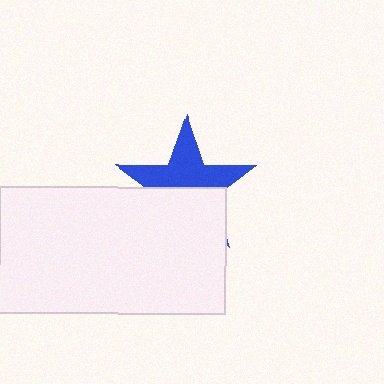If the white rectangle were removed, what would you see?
You would see the complete blue star.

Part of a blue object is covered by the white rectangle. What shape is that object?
It is a star.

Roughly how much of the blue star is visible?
About half of it is visible (roughly 53%).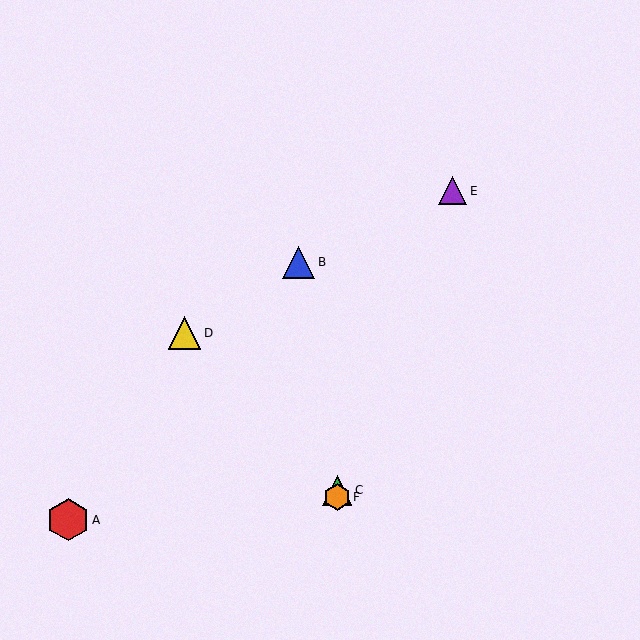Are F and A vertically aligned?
No, F is at x≈337 and A is at x≈68.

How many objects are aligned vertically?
2 objects (C, F) are aligned vertically.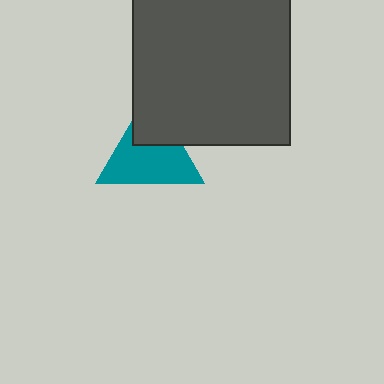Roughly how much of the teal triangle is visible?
Most of it is visible (roughly 67%).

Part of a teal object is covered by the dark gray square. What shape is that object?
It is a triangle.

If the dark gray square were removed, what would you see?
You would see the complete teal triangle.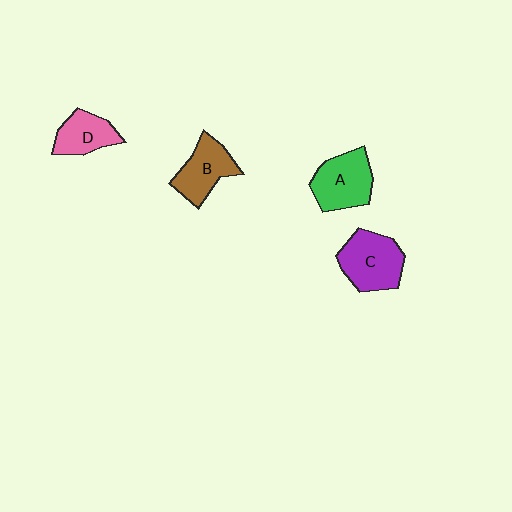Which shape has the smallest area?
Shape D (pink).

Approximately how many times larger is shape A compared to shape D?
Approximately 1.4 times.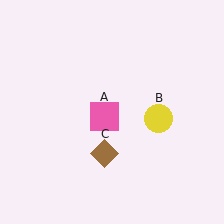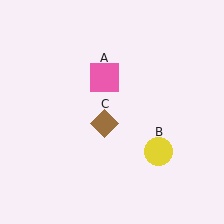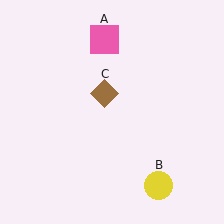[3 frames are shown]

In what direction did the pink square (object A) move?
The pink square (object A) moved up.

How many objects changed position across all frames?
3 objects changed position: pink square (object A), yellow circle (object B), brown diamond (object C).